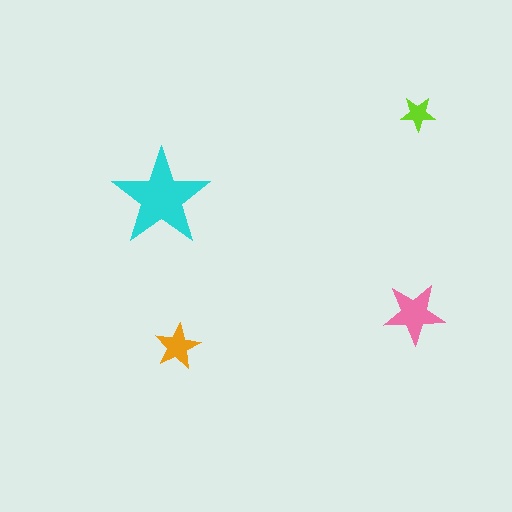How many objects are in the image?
There are 4 objects in the image.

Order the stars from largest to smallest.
the cyan one, the pink one, the orange one, the lime one.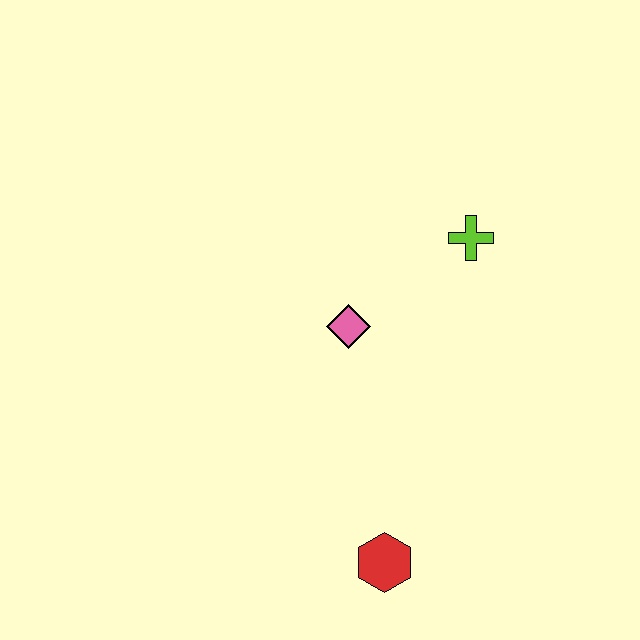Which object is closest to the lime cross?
The pink diamond is closest to the lime cross.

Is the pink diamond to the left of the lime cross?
Yes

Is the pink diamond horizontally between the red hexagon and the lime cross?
No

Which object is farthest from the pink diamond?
The red hexagon is farthest from the pink diamond.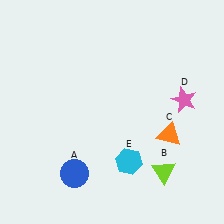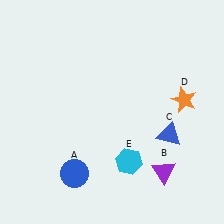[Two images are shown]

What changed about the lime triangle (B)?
In Image 1, B is lime. In Image 2, it changed to purple.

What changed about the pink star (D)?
In Image 1, D is pink. In Image 2, it changed to orange.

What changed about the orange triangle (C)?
In Image 1, C is orange. In Image 2, it changed to blue.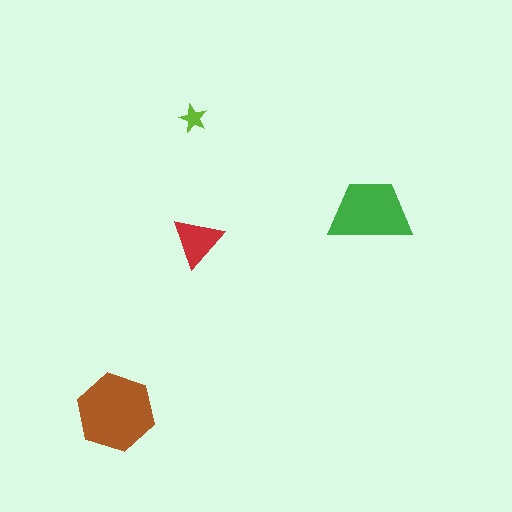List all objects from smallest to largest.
The lime star, the red triangle, the green trapezoid, the brown hexagon.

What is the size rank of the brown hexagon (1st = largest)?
1st.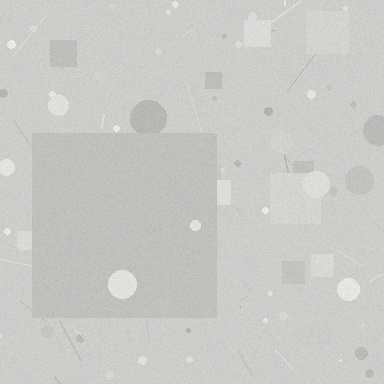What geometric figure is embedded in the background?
A square is embedded in the background.